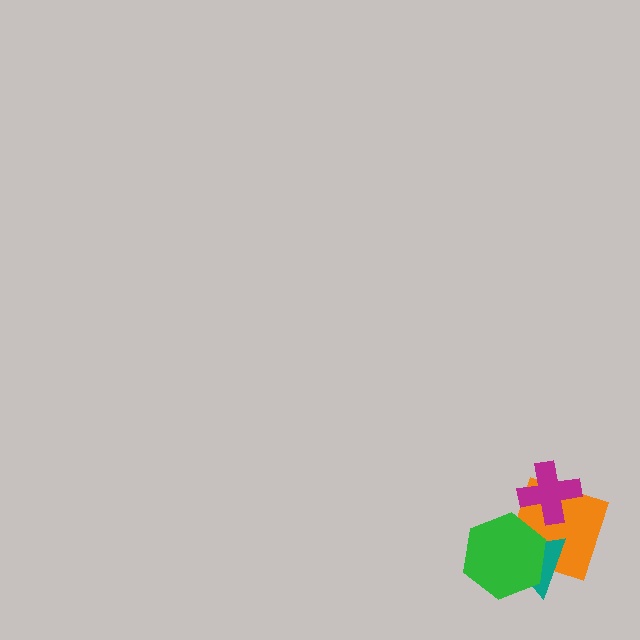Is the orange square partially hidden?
Yes, it is partially covered by another shape.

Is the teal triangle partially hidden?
Yes, it is partially covered by another shape.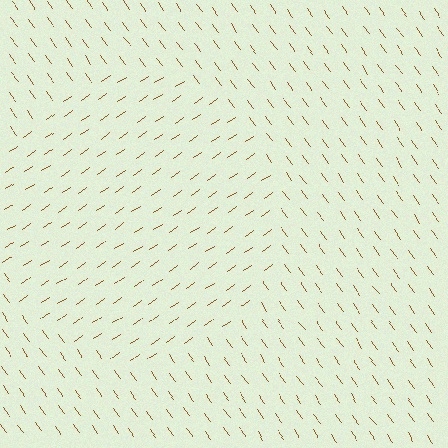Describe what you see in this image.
The image is filled with small brown line segments. A circle region in the image has lines oriented differently from the surrounding lines, creating a visible texture boundary.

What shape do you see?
I see a circle.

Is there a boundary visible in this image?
Yes, there is a texture boundary formed by a change in line orientation.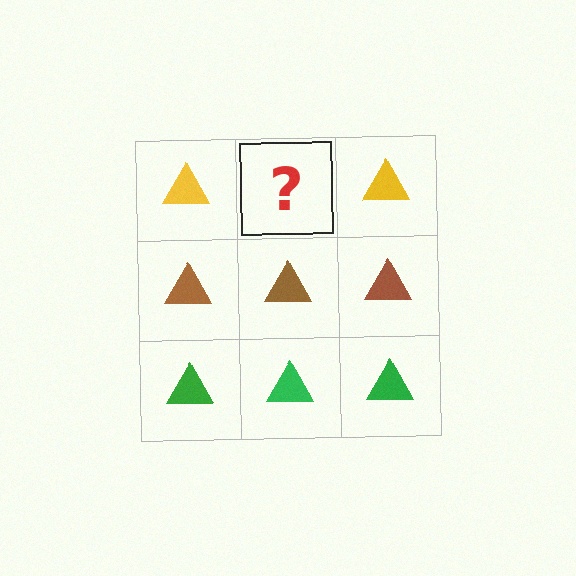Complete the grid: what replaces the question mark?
The question mark should be replaced with a yellow triangle.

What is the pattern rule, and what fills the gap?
The rule is that each row has a consistent color. The gap should be filled with a yellow triangle.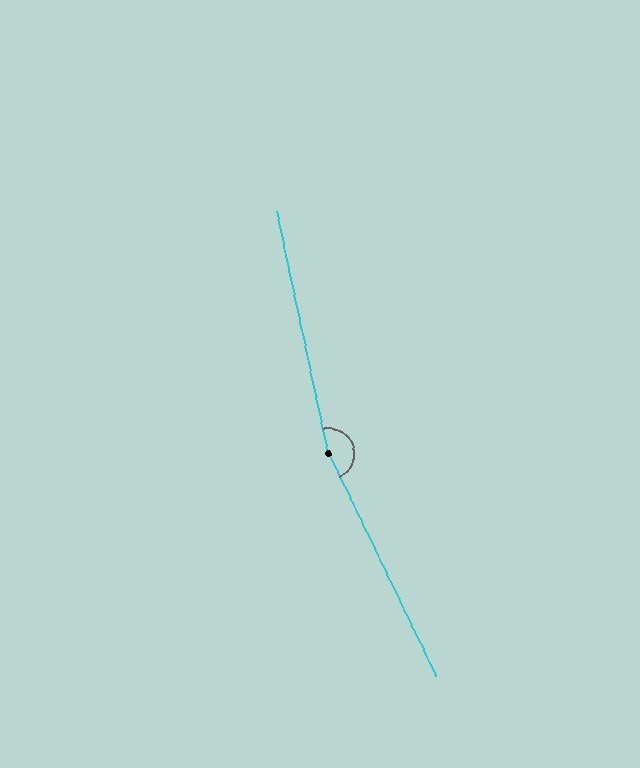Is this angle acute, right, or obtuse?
It is obtuse.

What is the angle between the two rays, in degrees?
Approximately 166 degrees.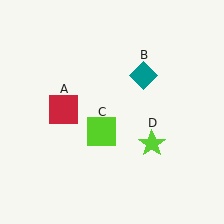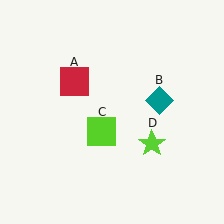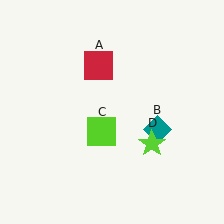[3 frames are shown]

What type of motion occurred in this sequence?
The red square (object A), teal diamond (object B) rotated clockwise around the center of the scene.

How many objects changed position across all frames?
2 objects changed position: red square (object A), teal diamond (object B).